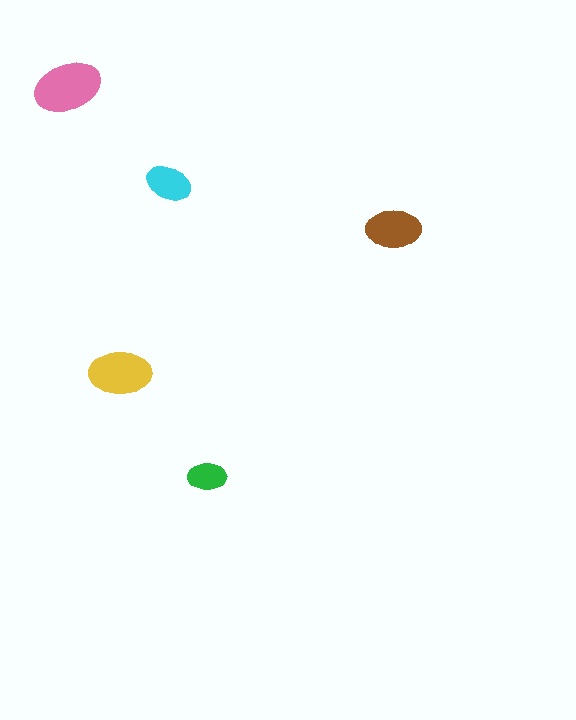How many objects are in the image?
There are 5 objects in the image.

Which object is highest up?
The pink ellipse is topmost.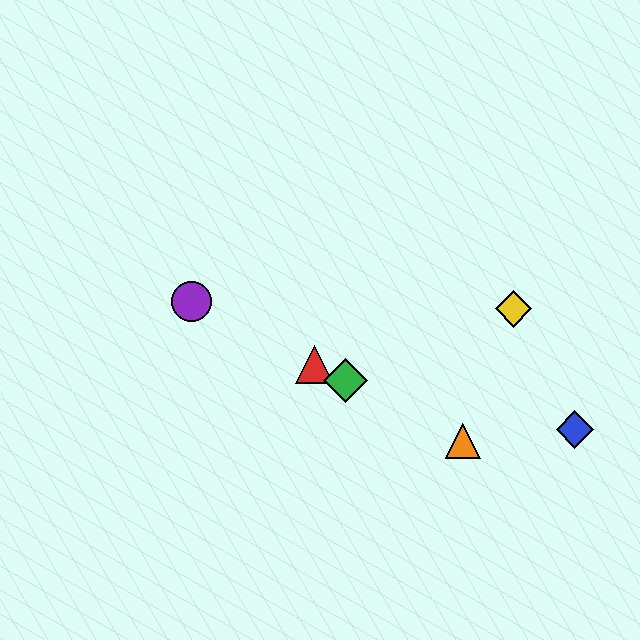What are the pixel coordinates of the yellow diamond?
The yellow diamond is at (514, 309).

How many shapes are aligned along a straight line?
4 shapes (the red triangle, the green diamond, the purple circle, the orange triangle) are aligned along a straight line.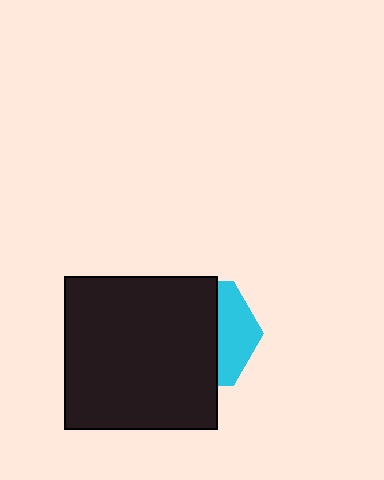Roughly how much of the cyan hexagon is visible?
A small part of it is visible (roughly 34%).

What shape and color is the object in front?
The object in front is a black square.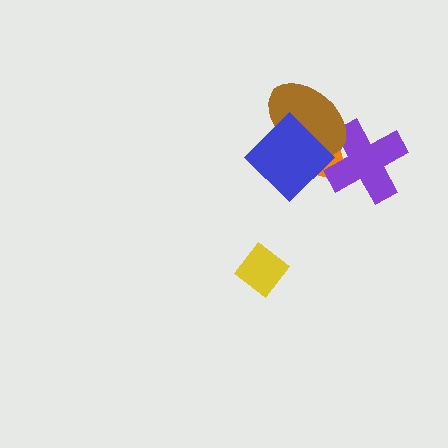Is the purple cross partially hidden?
Yes, it is partially covered by another shape.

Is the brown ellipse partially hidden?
Yes, it is partially covered by another shape.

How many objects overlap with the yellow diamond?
0 objects overlap with the yellow diamond.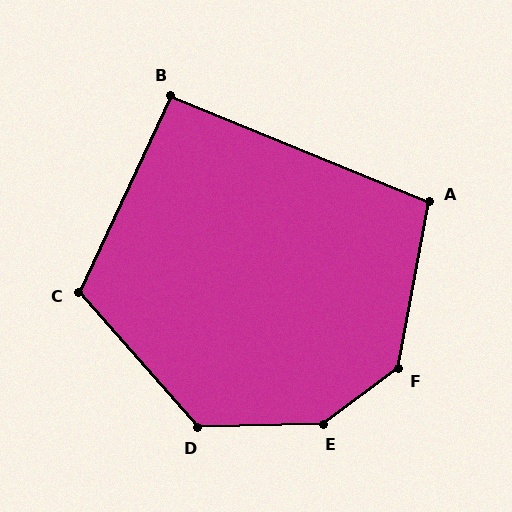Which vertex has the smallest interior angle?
B, at approximately 93 degrees.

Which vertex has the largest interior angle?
E, at approximately 145 degrees.